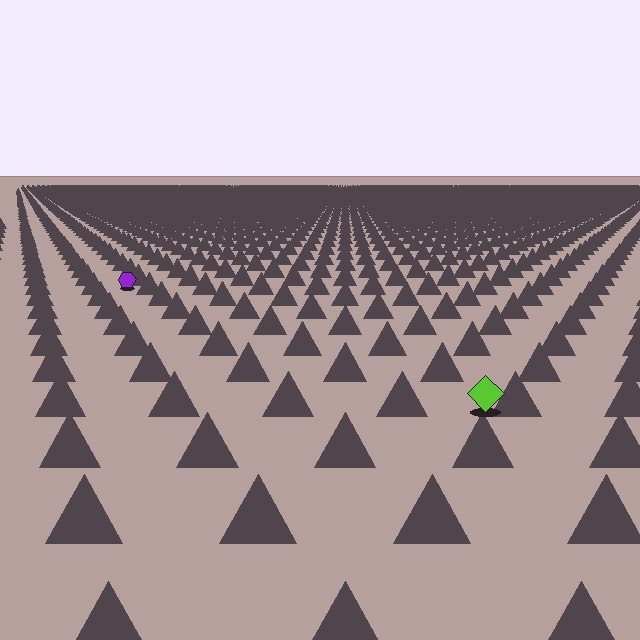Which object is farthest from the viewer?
The purple hexagon is farthest from the viewer. It appears smaller and the ground texture around it is denser.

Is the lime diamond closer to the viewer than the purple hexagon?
Yes. The lime diamond is closer — you can tell from the texture gradient: the ground texture is coarser near it.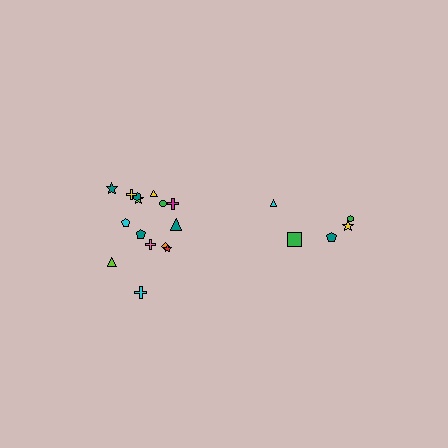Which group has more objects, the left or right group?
The left group.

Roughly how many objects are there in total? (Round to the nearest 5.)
Roughly 20 objects in total.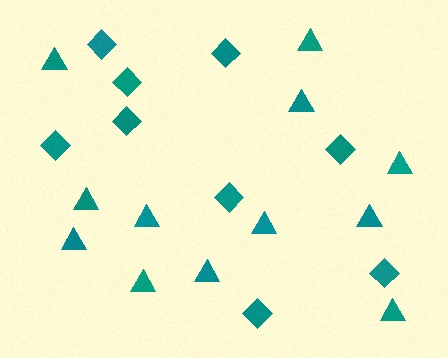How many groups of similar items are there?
There are 2 groups: one group of diamonds (9) and one group of triangles (12).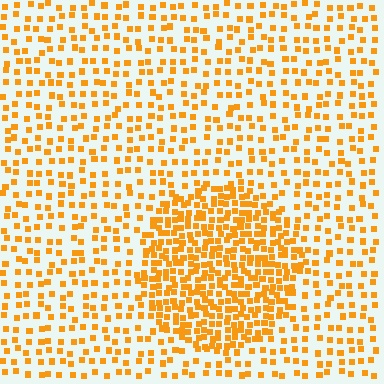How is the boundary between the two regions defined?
The boundary is defined by a change in element density (approximately 2.2x ratio). All elements are the same color, size, and shape.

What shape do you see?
I see a circle.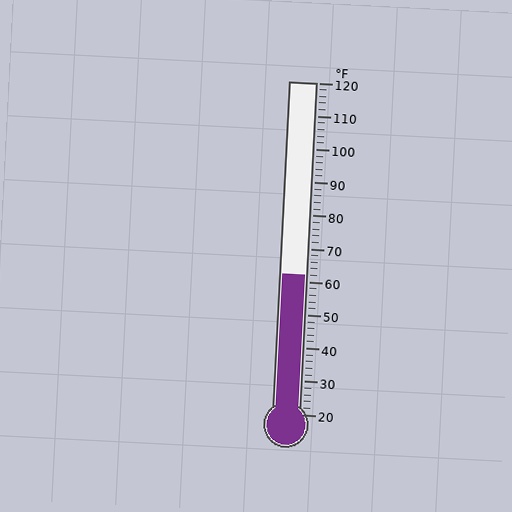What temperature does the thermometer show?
The thermometer shows approximately 62°F.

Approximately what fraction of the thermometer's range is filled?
The thermometer is filled to approximately 40% of its range.